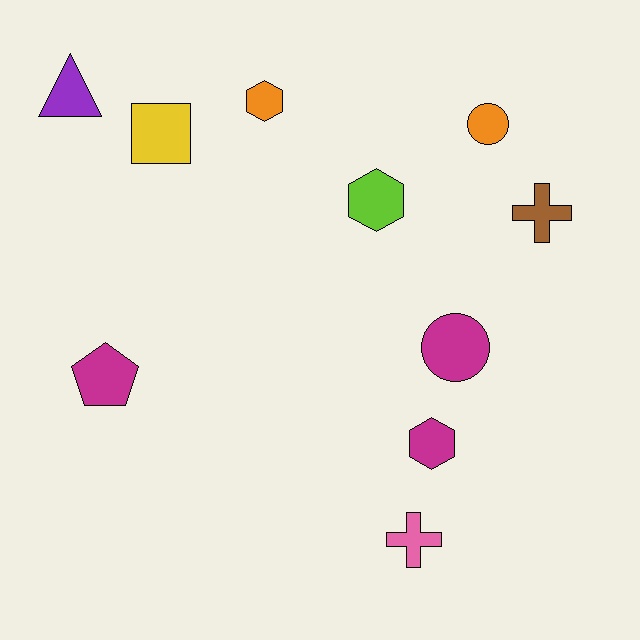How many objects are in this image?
There are 10 objects.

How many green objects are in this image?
There are no green objects.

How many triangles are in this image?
There is 1 triangle.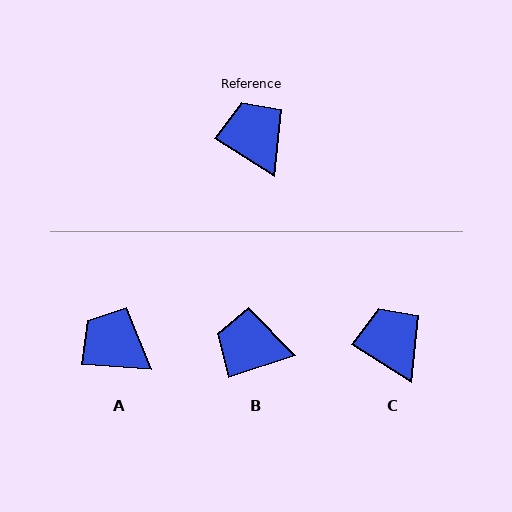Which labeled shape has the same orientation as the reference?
C.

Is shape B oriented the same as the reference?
No, it is off by about 50 degrees.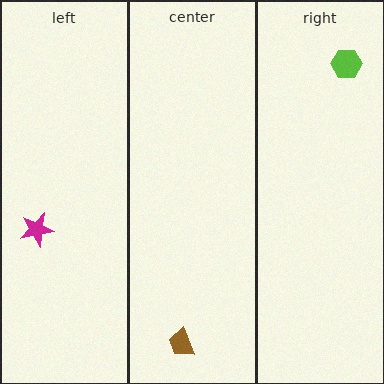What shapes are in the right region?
The lime hexagon.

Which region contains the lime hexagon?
The right region.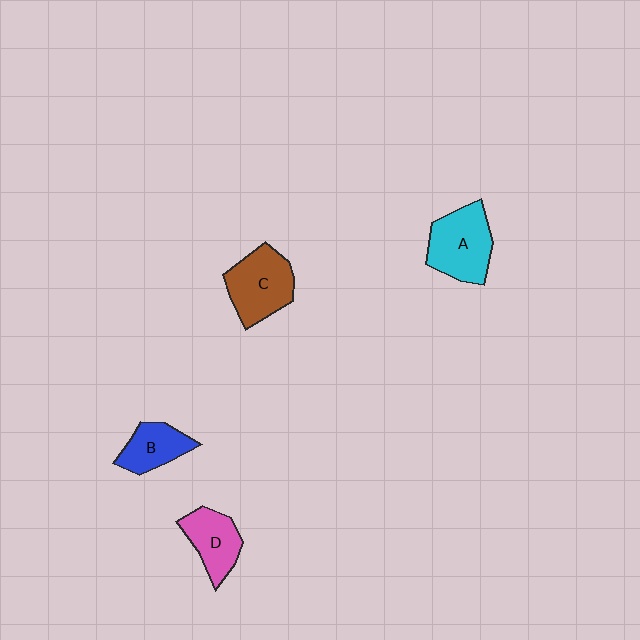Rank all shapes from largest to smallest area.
From largest to smallest: A (cyan), C (brown), D (pink), B (blue).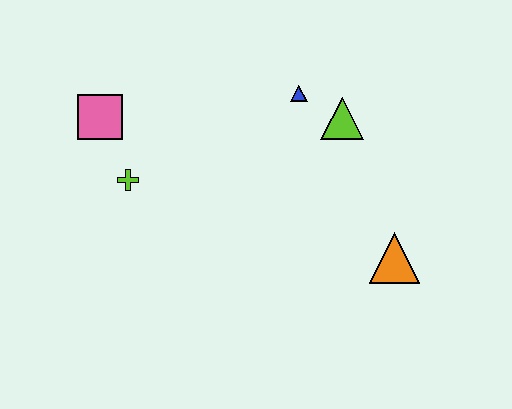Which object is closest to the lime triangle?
The blue triangle is closest to the lime triangle.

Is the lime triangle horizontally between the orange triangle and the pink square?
Yes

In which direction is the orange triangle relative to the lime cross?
The orange triangle is to the right of the lime cross.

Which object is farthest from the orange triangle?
The pink square is farthest from the orange triangle.